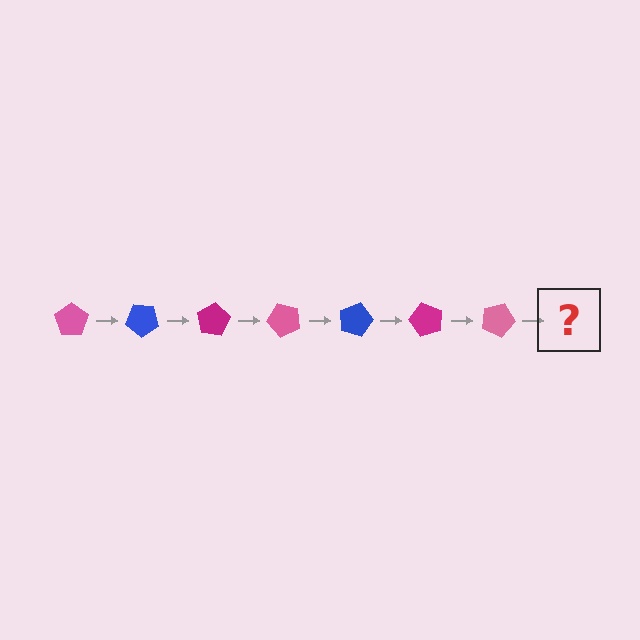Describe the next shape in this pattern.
It should be a blue pentagon, rotated 280 degrees from the start.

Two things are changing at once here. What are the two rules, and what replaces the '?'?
The two rules are that it rotates 40 degrees each step and the color cycles through pink, blue, and magenta. The '?' should be a blue pentagon, rotated 280 degrees from the start.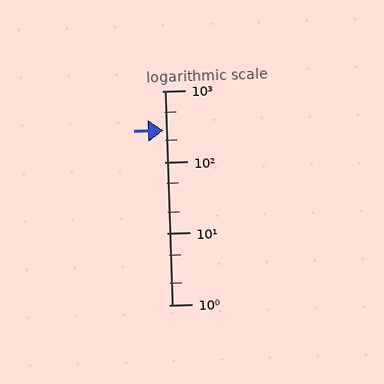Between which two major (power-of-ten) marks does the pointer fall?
The pointer is between 100 and 1000.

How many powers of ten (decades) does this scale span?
The scale spans 3 decades, from 1 to 1000.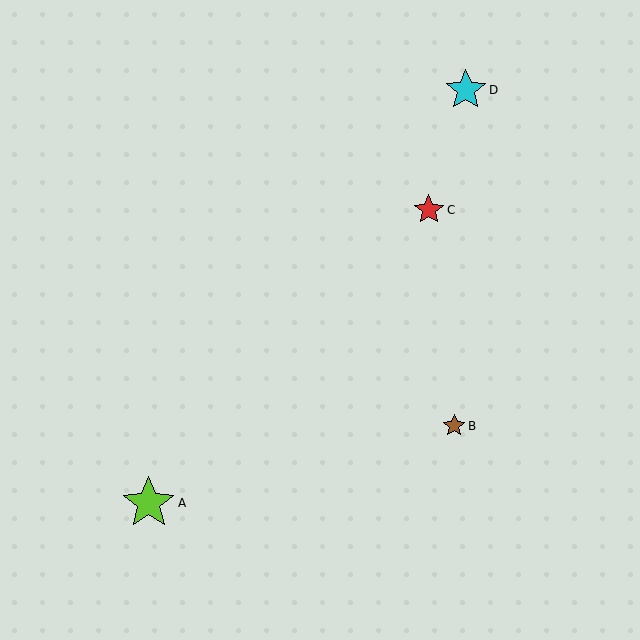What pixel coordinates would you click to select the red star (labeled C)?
Click at (429, 210) to select the red star C.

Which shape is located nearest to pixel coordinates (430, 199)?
The red star (labeled C) at (429, 210) is nearest to that location.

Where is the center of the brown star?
The center of the brown star is at (454, 426).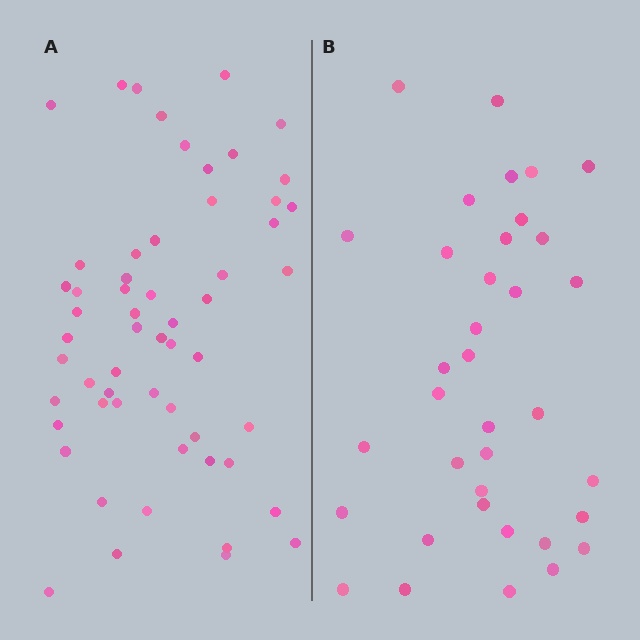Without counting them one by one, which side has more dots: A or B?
Region A (the left region) has more dots.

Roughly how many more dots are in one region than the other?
Region A has approximately 20 more dots than region B.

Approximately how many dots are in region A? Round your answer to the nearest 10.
About 60 dots. (The exact count is 57, which rounds to 60.)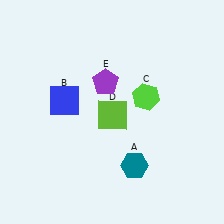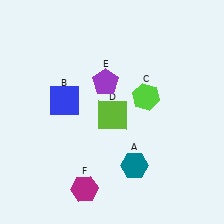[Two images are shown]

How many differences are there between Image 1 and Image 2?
There is 1 difference between the two images.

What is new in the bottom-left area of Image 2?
A magenta hexagon (F) was added in the bottom-left area of Image 2.